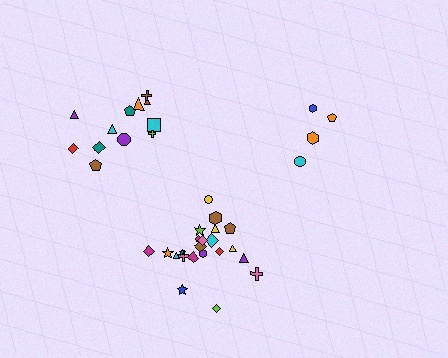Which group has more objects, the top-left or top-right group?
The top-left group.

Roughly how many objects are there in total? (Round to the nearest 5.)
Roughly 40 objects in total.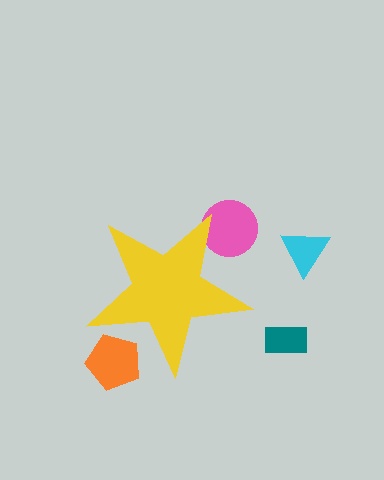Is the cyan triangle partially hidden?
No, the cyan triangle is fully visible.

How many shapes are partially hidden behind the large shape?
2 shapes are partially hidden.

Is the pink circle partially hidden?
Yes, the pink circle is partially hidden behind the yellow star.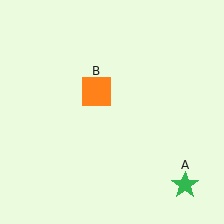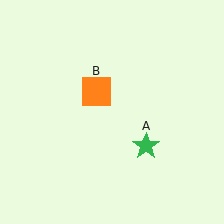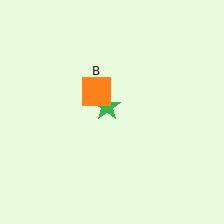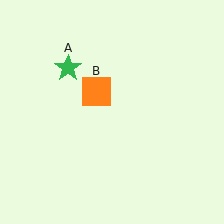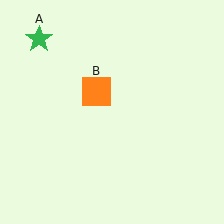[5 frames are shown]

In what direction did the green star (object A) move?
The green star (object A) moved up and to the left.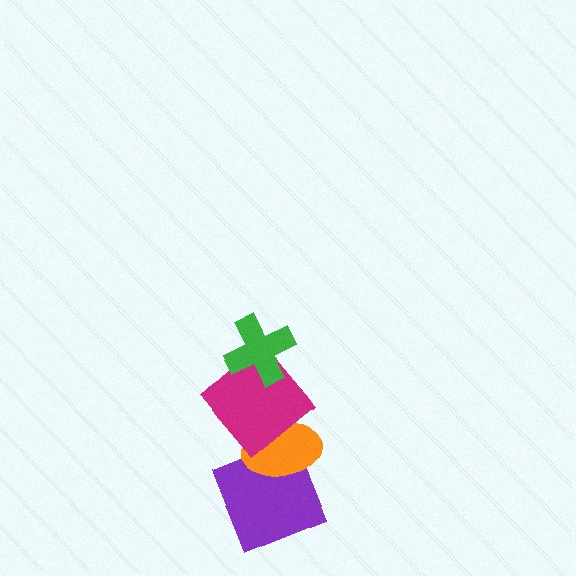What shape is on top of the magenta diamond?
The green cross is on top of the magenta diamond.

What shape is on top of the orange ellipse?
The magenta diamond is on top of the orange ellipse.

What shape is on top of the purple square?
The orange ellipse is on top of the purple square.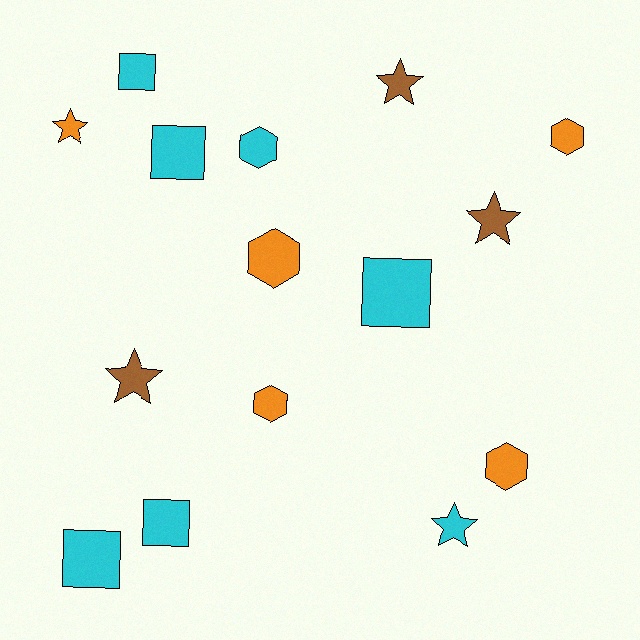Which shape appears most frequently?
Star, with 5 objects.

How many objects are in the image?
There are 15 objects.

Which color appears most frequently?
Cyan, with 7 objects.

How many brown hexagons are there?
There are no brown hexagons.